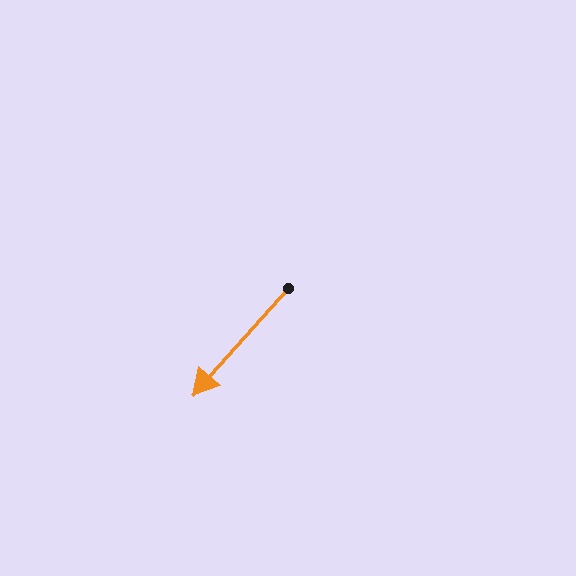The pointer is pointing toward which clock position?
Roughly 7 o'clock.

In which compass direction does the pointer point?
Southwest.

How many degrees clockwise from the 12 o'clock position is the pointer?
Approximately 222 degrees.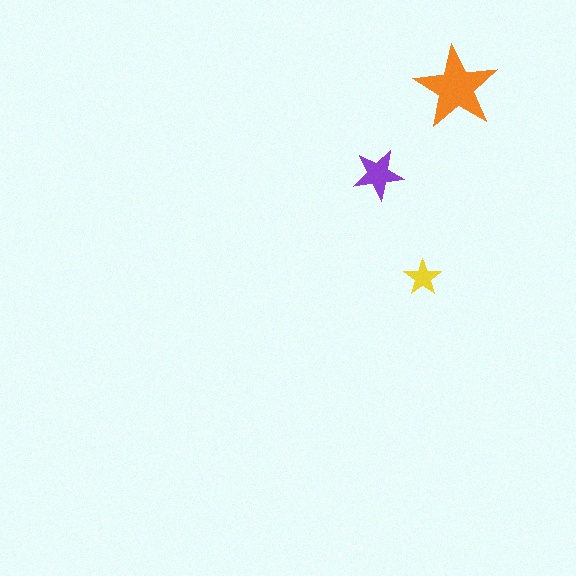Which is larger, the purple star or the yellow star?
The purple one.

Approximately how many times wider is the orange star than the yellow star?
About 2.5 times wider.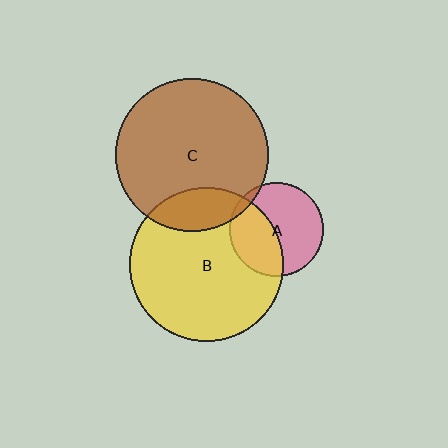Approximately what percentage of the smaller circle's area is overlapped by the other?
Approximately 5%.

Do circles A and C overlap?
Yes.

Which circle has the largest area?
Circle B (yellow).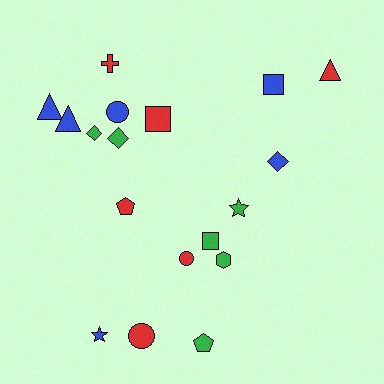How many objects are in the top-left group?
There are 7 objects.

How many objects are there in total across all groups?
There are 18 objects.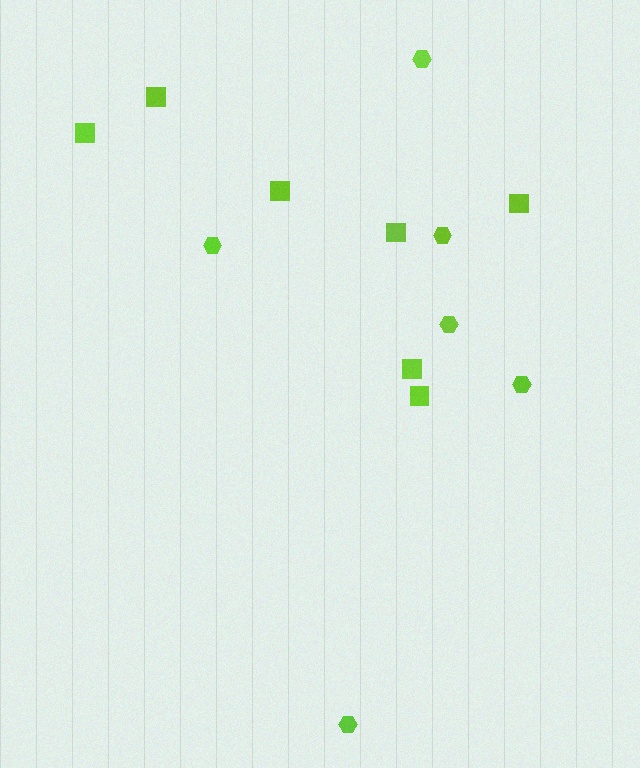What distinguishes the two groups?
There are 2 groups: one group of squares (7) and one group of hexagons (6).